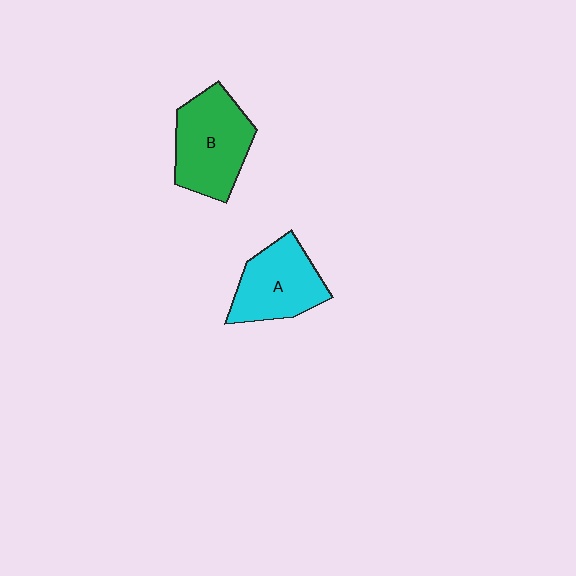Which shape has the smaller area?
Shape A (cyan).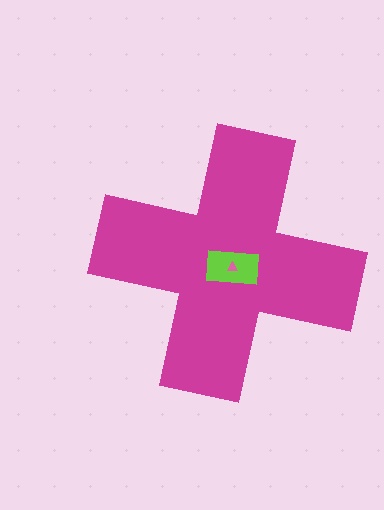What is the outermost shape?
The magenta cross.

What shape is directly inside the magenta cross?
The lime rectangle.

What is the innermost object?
The pink triangle.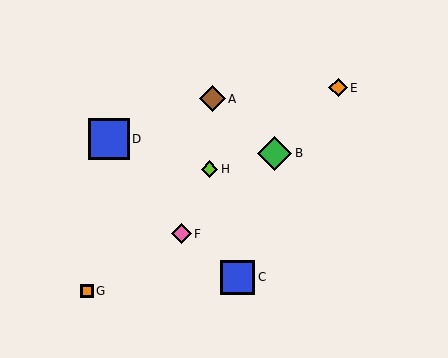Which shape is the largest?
The blue square (labeled D) is the largest.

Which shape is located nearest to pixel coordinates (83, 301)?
The orange square (labeled G) at (87, 291) is nearest to that location.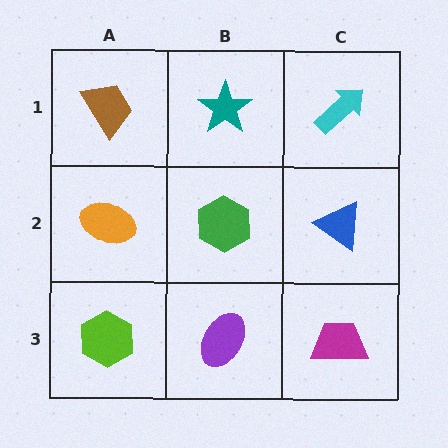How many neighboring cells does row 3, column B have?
3.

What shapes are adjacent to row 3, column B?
A green hexagon (row 2, column B), a lime hexagon (row 3, column A), a magenta trapezoid (row 3, column C).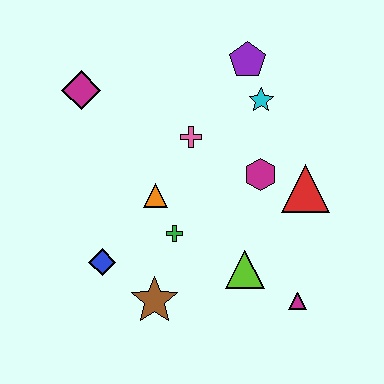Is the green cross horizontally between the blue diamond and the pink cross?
Yes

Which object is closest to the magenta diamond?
The pink cross is closest to the magenta diamond.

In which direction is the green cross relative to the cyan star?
The green cross is below the cyan star.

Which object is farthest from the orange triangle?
The magenta triangle is farthest from the orange triangle.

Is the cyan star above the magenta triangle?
Yes